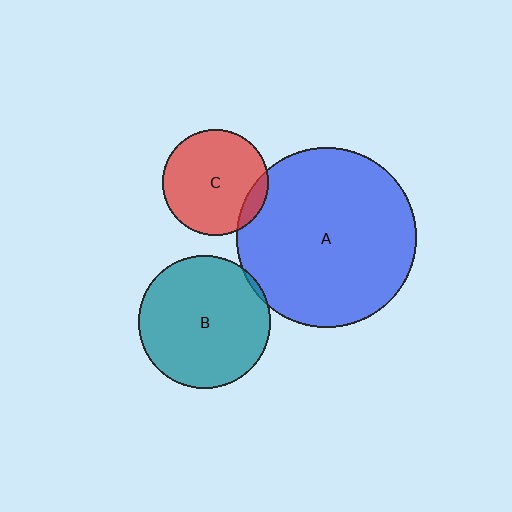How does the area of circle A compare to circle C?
Approximately 2.9 times.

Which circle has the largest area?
Circle A (blue).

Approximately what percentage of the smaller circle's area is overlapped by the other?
Approximately 5%.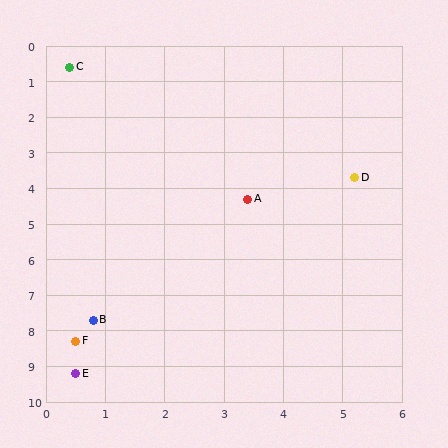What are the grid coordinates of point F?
Point F is at approximately (0.5, 8.3).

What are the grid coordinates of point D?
Point D is at approximately (5.2, 3.7).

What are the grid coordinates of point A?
Point A is at approximately (3.4, 4.3).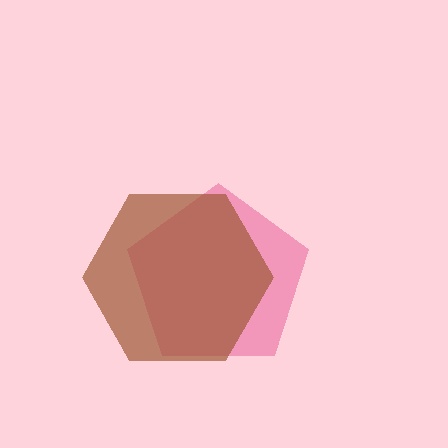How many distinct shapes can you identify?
There are 2 distinct shapes: a pink pentagon, a brown hexagon.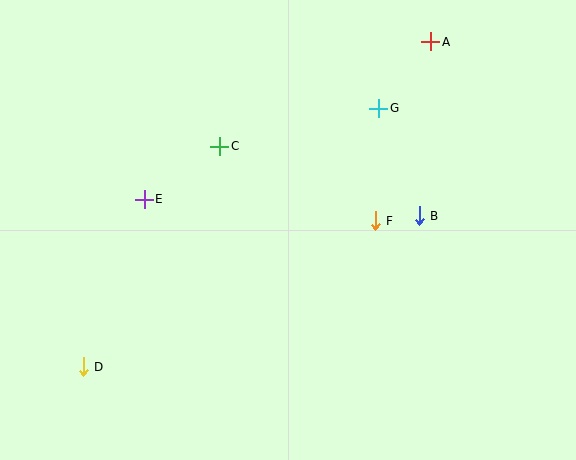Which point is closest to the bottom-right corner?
Point B is closest to the bottom-right corner.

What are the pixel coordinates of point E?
Point E is at (144, 199).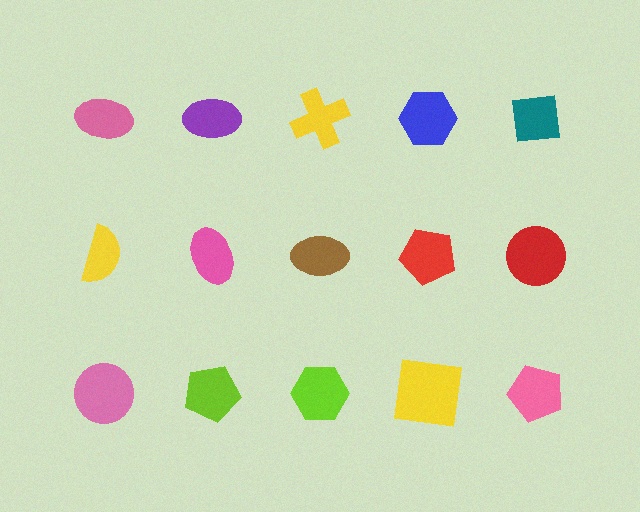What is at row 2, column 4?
A red pentagon.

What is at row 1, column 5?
A teal square.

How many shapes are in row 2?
5 shapes.